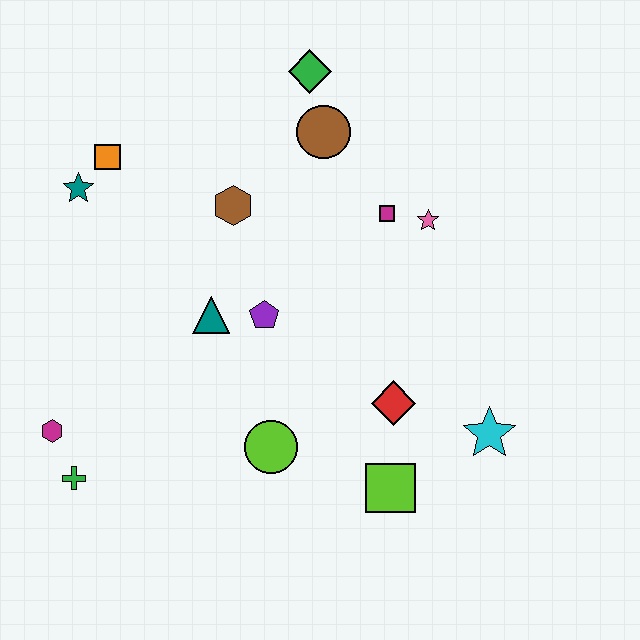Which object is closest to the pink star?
The magenta square is closest to the pink star.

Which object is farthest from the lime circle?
The green diamond is farthest from the lime circle.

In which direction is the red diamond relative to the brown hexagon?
The red diamond is below the brown hexagon.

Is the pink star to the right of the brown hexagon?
Yes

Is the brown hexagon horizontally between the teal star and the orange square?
No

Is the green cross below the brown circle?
Yes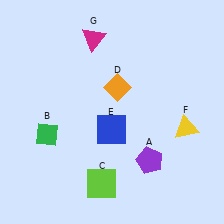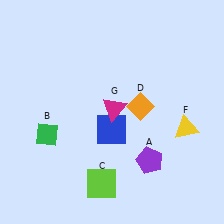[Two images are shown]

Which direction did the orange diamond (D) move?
The orange diamond (D) moved right.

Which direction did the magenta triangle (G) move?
The magenta triangle (G) moved down.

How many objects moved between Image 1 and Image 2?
2 objects moved between the two images.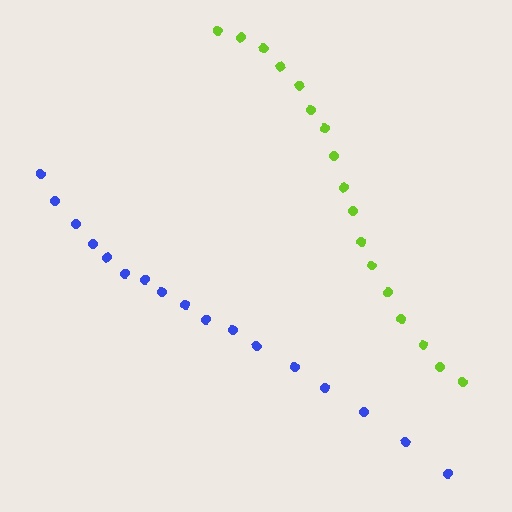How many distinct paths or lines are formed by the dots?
There are 2 distinct paths.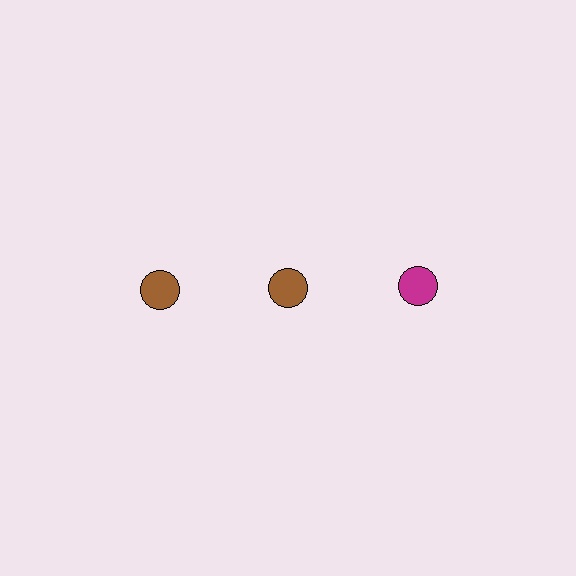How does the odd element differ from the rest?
It has a different color: magenta instead of brown.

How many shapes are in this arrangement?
There are 3 shapes arranged in a grid pattern.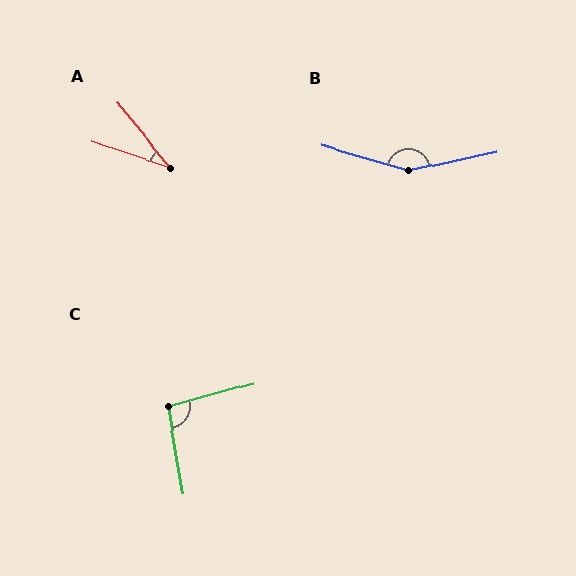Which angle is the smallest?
A, at approximately 33 degrees.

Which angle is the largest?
B, at approximately 152 degrees.